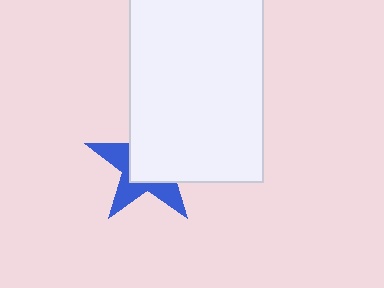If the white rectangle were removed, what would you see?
You would see the complete blue star.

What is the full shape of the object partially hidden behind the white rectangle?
The partially hidden object is a blue star.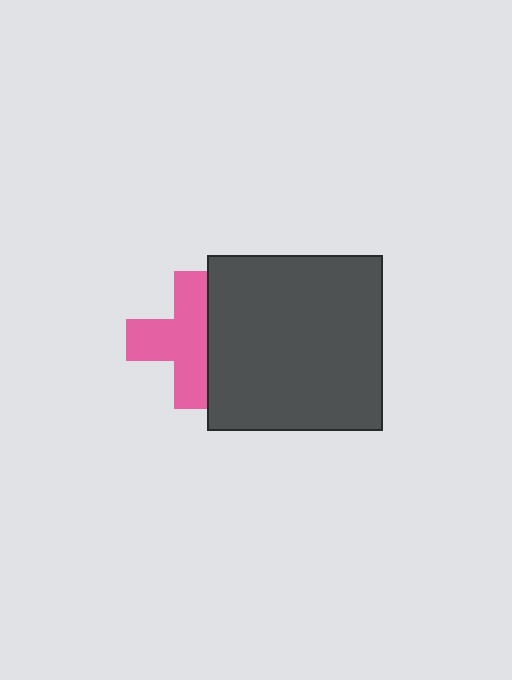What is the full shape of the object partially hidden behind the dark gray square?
The partially hidden object is a pink cross.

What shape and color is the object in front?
The object in front is a dark gray square.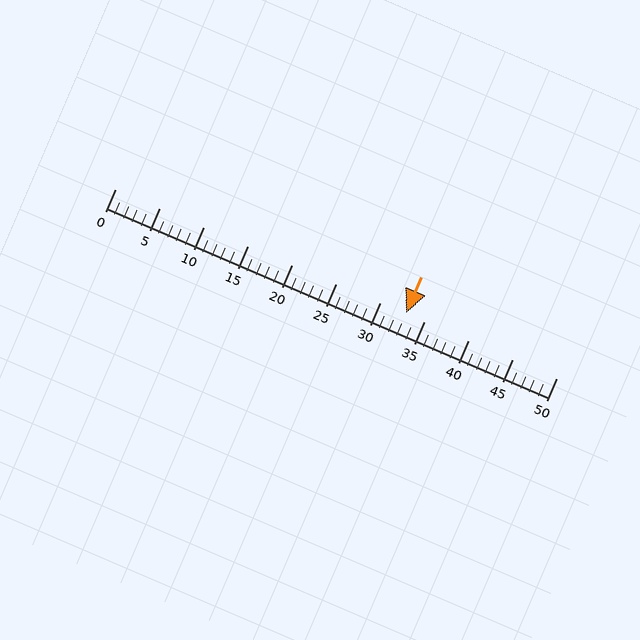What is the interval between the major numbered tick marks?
The major tick marks are spaced 5 units apart.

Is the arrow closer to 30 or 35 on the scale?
The arrow is closer to 35.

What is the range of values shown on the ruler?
The ruler shows values from 0 to 50.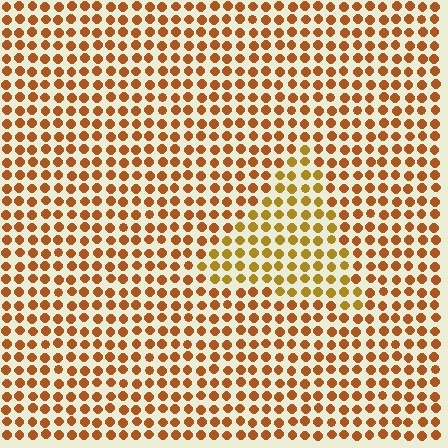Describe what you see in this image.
The image is filled with small brown elements in a uniform arrangement. A triangle-shaped region is visible where the elements are tinted to a slightly different hue, forming a subtle color boundary.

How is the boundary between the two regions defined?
The boundary is defined purely by a slight shift in hue (about 23 degrees). Spacing, size, and orientation are identical on both sides.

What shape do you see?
I see a triangle.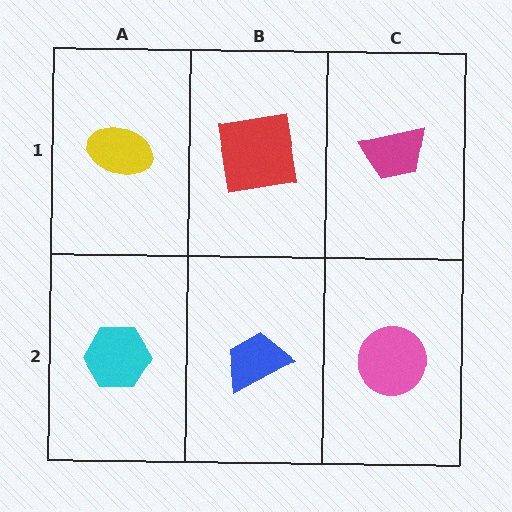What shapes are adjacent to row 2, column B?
A red square (row 1, column B), a cyan hexagon (row 2, column A), a pink circle (row 2, column C).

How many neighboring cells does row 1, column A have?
2.